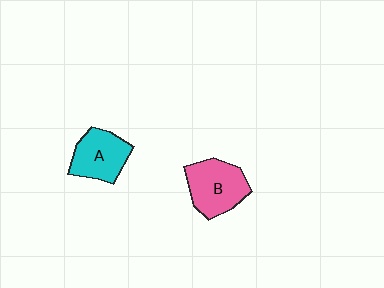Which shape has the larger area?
Shape B (pink).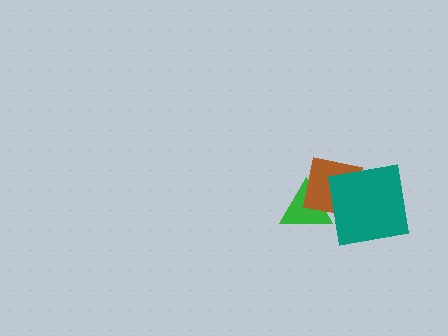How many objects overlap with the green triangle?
1 object overlaps with the green triangle.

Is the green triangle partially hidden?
Yes, it is partially covered by another shape.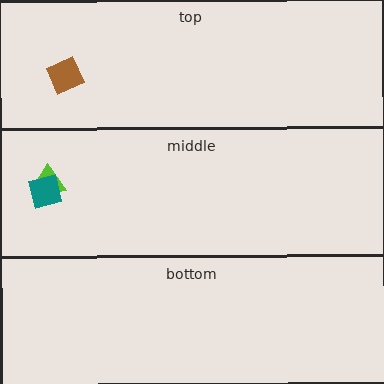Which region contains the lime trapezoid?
The middle region.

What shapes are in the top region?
The brown square.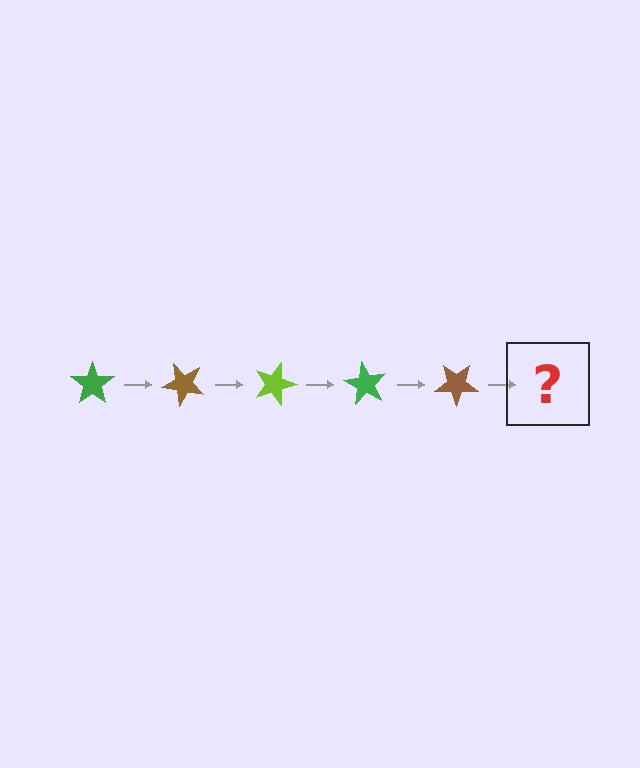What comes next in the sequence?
The next element should be a lime star, rotated 225 degrees from the start.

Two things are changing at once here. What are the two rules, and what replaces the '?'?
The two rules are that it rotates 45 degrees each step and the color cycles through green, brown, and lime. The '?' should be a lime star, rotated 225 degrees from the start.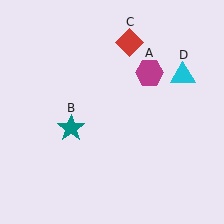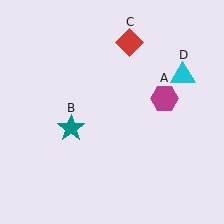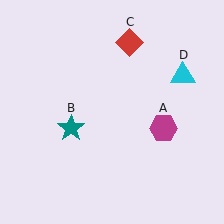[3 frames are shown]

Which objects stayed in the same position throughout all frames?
Teal star (object B) and red diamond (object C) and cyan triangle (object D) remained stationary.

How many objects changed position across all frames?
1 object changed position: magenta hexagon (object A).